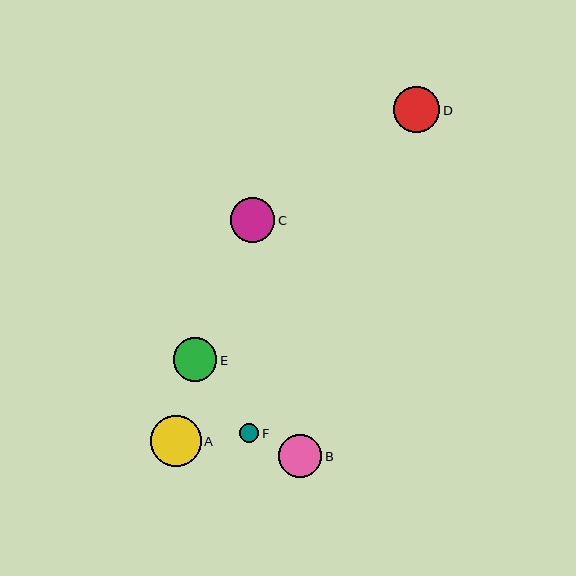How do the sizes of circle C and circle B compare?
Circle C and circle B are approximately the same size.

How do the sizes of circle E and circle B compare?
Circle E and circle B are approximately the same size.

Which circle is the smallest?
Circle F is the smallest with a size of approximately 19 pixels.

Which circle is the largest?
Circle A is the largest with a size of approximately 51 pixels.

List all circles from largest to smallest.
From largest to smallest: A, D, C, E, B, F.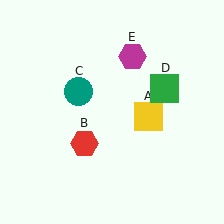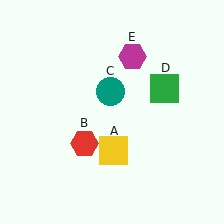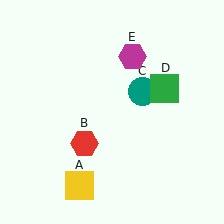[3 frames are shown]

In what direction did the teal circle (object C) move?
The teal circle (object C) moved right.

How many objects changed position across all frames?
2 objects changed position: yellow square (object A), teal circle (object C).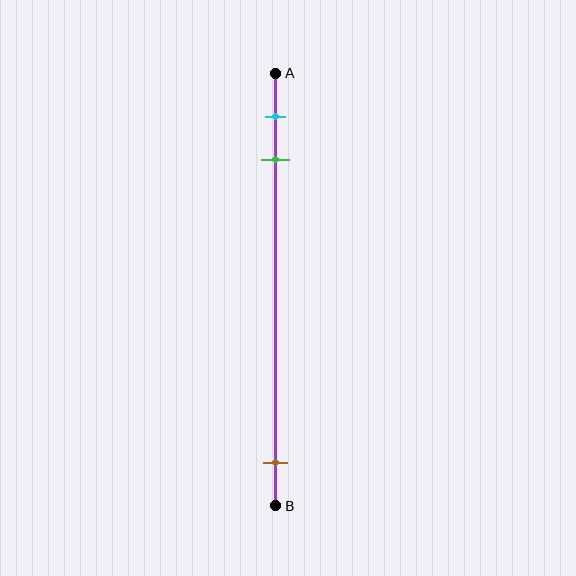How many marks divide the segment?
There are 3 marks dividing the segment.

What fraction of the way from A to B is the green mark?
The green mark is approximately 20% (0.2) of the way from A to B.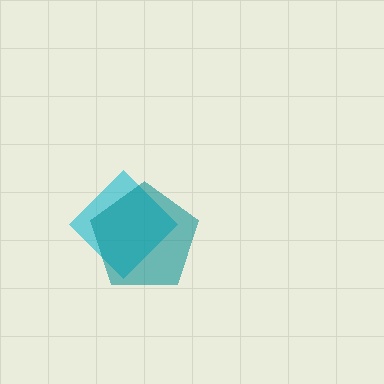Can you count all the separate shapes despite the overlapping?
Yes, there are 2 separate shapes.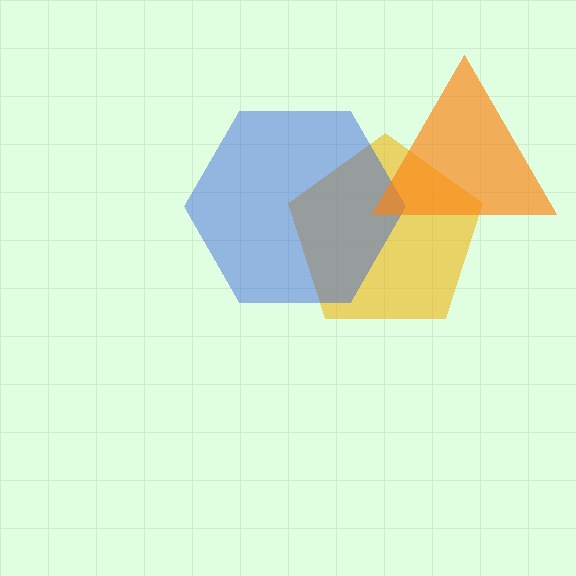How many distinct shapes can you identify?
There are 3 distinct shapes: a yellow pentagon, a blue hexagon, an orange triangle.